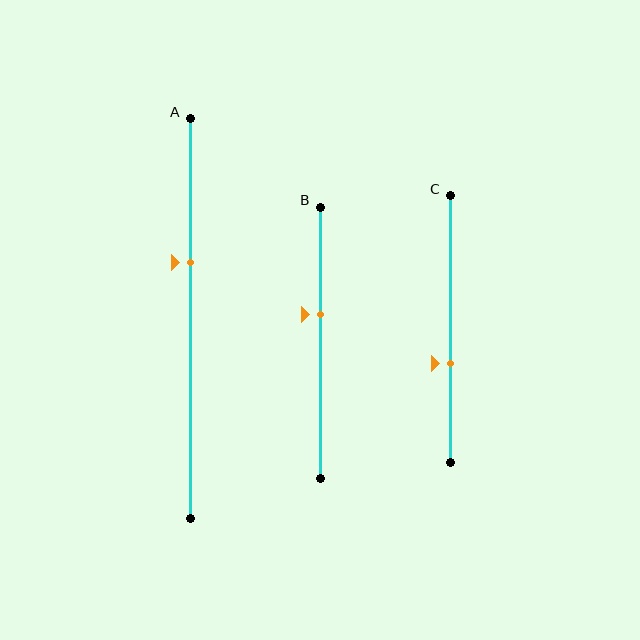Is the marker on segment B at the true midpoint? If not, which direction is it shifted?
No, the marker on segment B is shifted upward by about 11% of the segment length.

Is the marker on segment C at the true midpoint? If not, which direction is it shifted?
No, the marker on segment C is shifted downward by about 13% of the segment length.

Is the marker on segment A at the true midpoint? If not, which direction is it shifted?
No, the marker on segment A is shifted upward by about 14% of the segment length.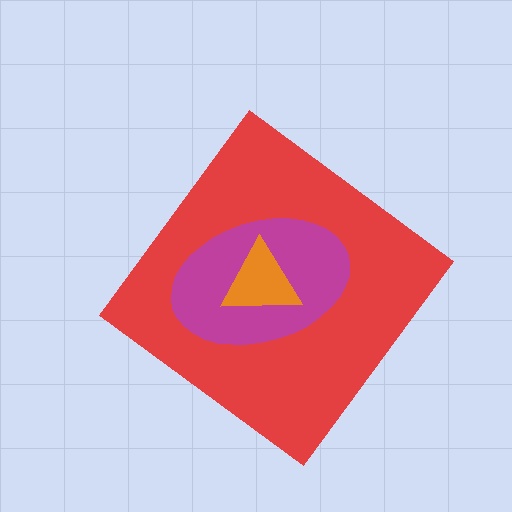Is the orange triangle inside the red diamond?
Yes.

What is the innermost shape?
The orange triangle.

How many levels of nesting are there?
3.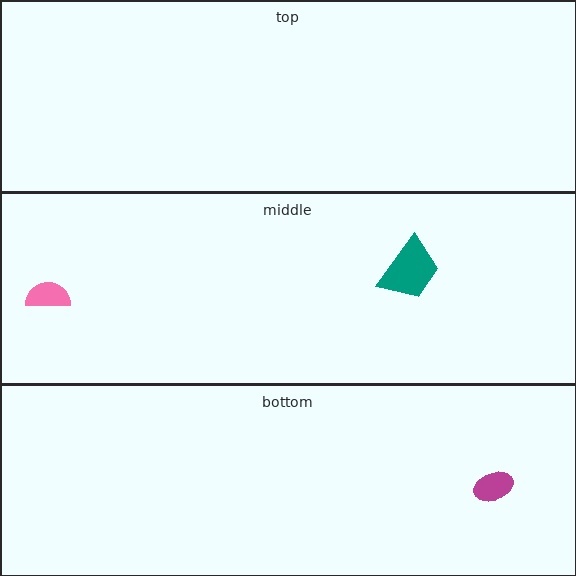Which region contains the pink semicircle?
The middle region.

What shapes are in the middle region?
The teal trapezoid, the pink semicircle.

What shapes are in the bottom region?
The magenta ellipse.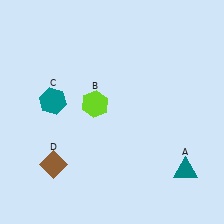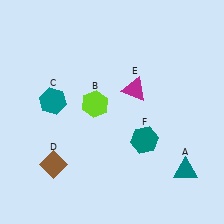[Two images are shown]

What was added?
A magenta triangle (E), a teal hexagon (F) were added in Image 2.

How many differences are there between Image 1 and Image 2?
There are 2 differences between the two images.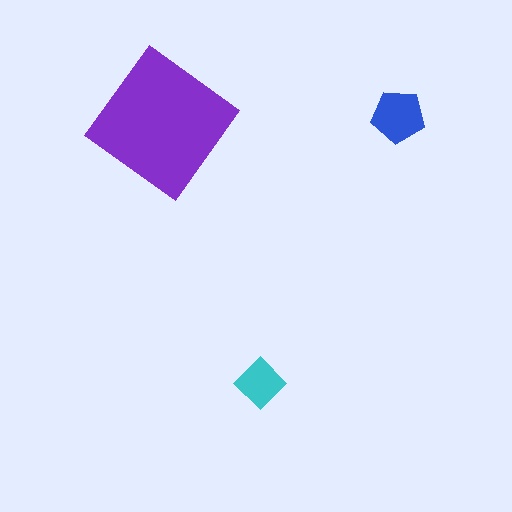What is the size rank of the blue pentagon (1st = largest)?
2nd.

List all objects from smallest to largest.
The cyan diamond, the blue pentagon, the purple diamond.